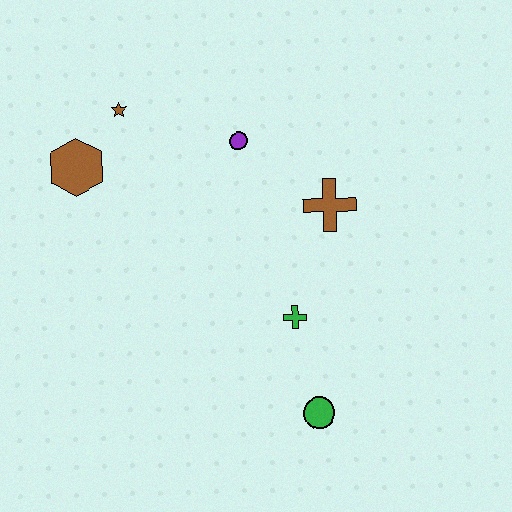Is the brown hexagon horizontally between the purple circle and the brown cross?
No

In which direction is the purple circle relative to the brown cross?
The purple circle is to the left of the brown cross.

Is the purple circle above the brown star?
No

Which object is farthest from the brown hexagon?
The green circle is farthest from the brown hexagon.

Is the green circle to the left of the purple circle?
No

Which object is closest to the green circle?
The green cross is closest to the green circle.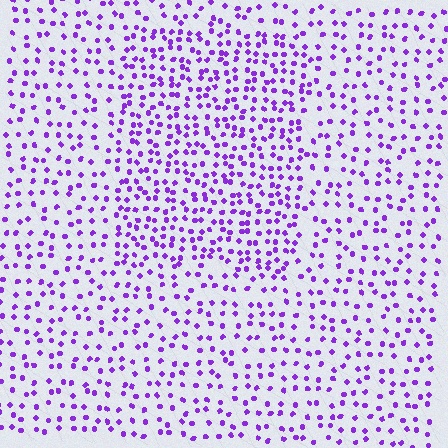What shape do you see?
I see a rectangle.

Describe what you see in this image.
The image contains small purple elements arranged at two different densities. A rectangle-shaped region is visible where the elements are more densely packed than the surrounding area.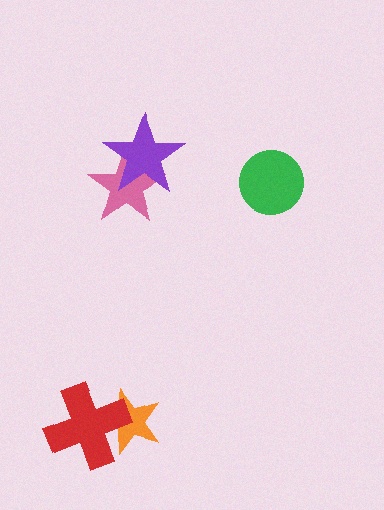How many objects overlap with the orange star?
1 object overlaps with the orange star.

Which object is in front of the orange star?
The red cross is in front of the orange star.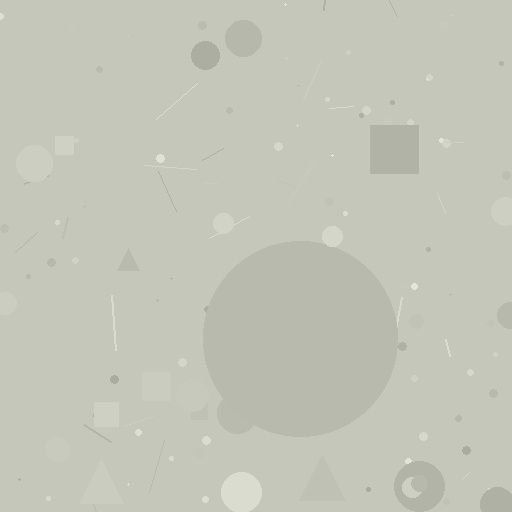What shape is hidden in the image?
A circle is hidden in the image.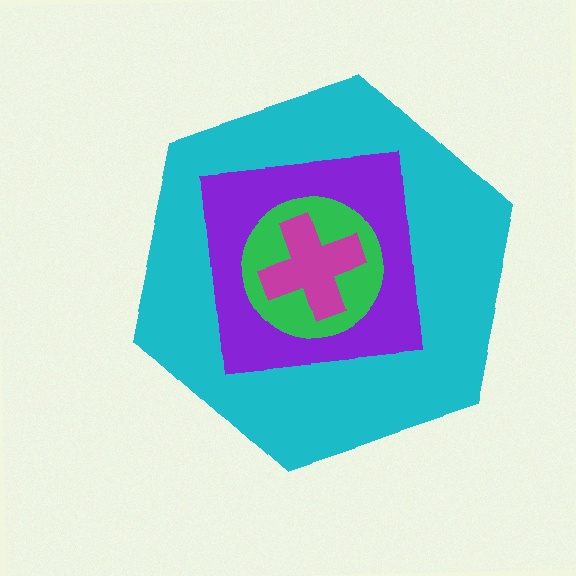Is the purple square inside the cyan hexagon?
Yes.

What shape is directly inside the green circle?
The magenta cross.